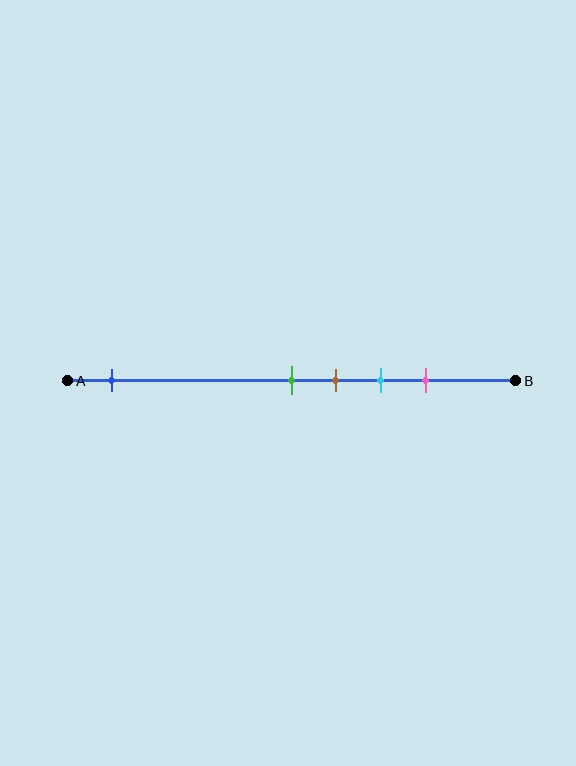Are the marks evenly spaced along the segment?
No, the marks are not evenly spaced.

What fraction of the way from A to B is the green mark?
The green mark is approximately 50% (0.5) of the way from A to B.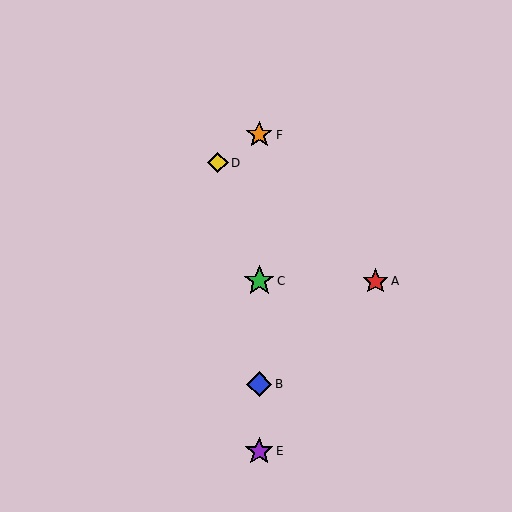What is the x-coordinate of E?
Object E is at x≈259.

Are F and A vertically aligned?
No, F is at x≈259 and A is at x≈375.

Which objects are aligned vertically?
Objects B, C, E, F are aligned vertically.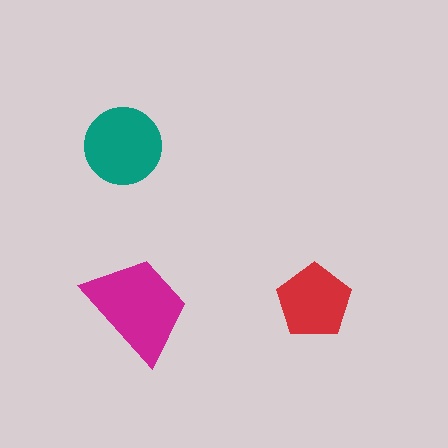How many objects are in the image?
There are 3 objects in the image.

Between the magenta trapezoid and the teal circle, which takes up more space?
The magenta trapezoid.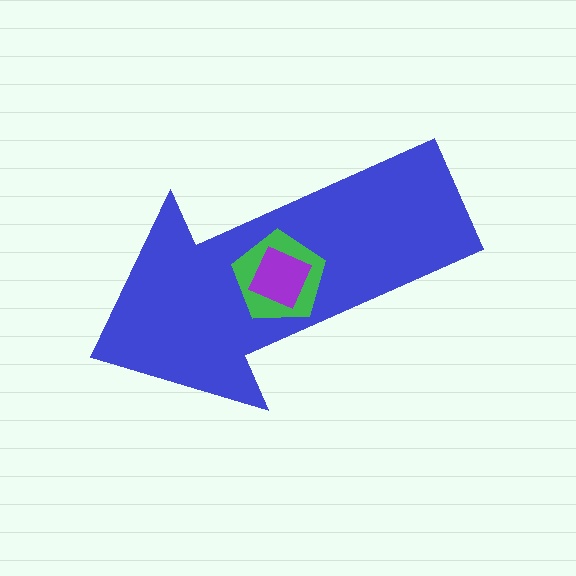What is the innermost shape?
The purple square.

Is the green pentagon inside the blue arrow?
Yes.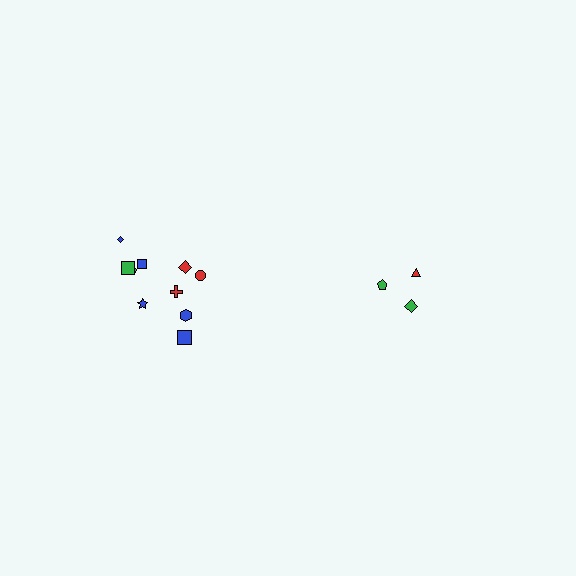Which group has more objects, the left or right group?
The left group.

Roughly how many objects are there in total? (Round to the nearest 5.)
Roughly 15 objects in total.